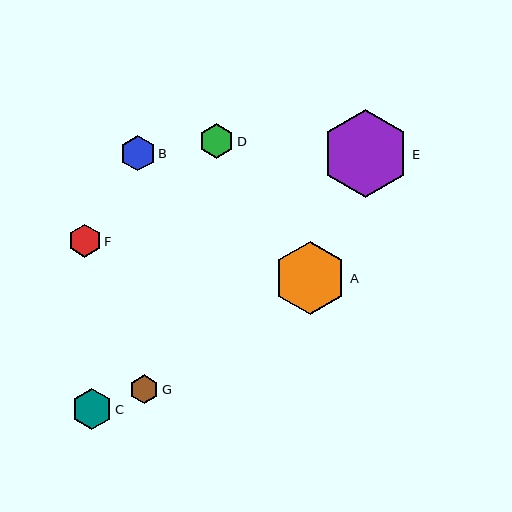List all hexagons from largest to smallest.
From largest to smallest: E, A, C, B, D, F, G.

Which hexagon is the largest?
Hexagon E is the largest with a size of approximately 88 pixels.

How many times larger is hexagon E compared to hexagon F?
Hexagon E is approximately 2.7 times the size of hexagon F.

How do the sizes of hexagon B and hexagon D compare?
Hexagon B and hexagon D are approximately the same size.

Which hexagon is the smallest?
Hexagon G is the smallest with a size of approximately 29 pixels.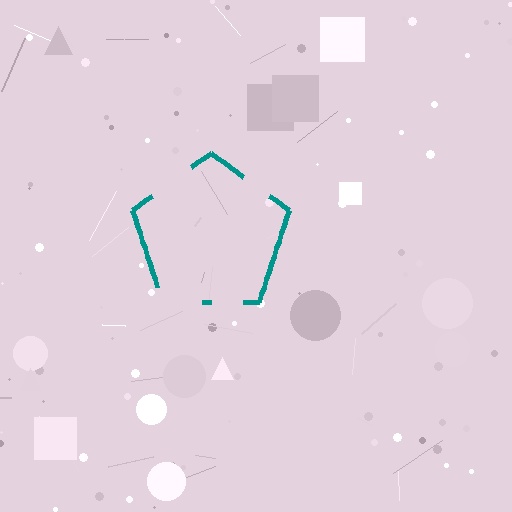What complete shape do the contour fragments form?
The contour fragments form a pentagon.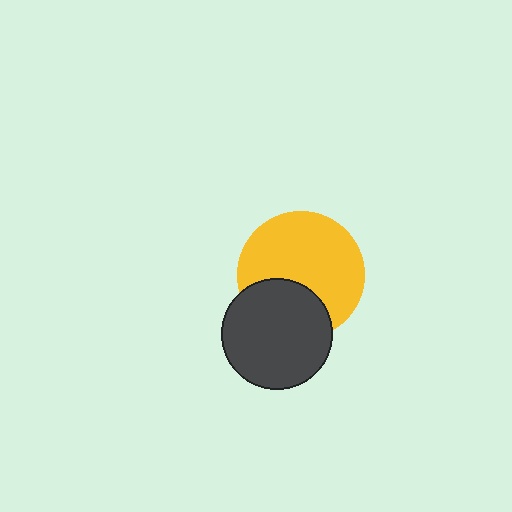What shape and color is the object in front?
The object in front is a dark gray circle.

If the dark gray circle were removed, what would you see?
You would see the complete yellow circle.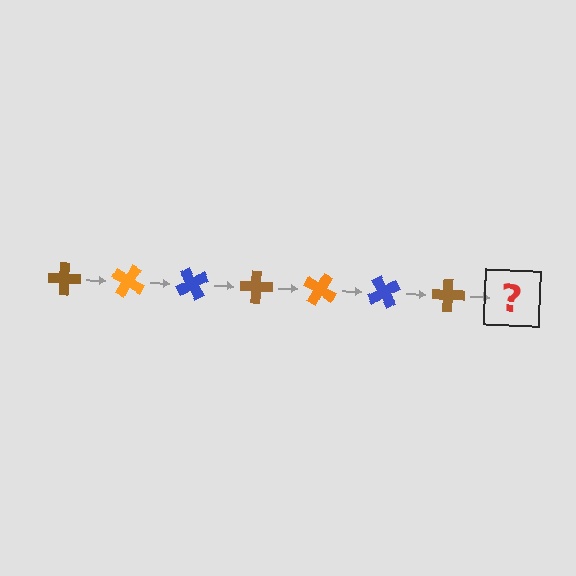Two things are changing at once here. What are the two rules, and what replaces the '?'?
The two rules are that it rotates 30 degrees each step and the color cycles through brown, orange, and blue. The '?' should be an orange cross, rotated 210 degrees from the start.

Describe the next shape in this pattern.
It should be an orange cross, rotated 210 degrees from the start.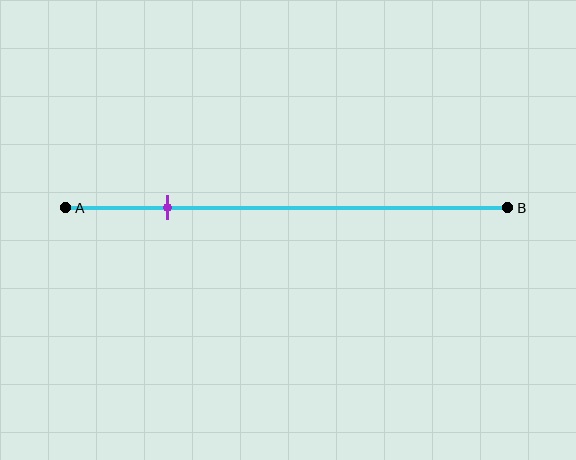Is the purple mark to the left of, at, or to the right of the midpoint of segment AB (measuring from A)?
The purple mark is to the left of the midpoint of segment AB.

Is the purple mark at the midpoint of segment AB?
No, the mark is at about 25% from A, not at the 50% midpoint.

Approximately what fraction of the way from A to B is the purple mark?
The purple mark is approximately 25% of the way from A to B.